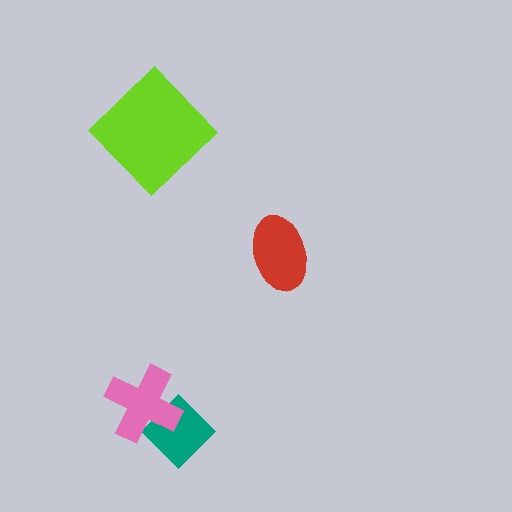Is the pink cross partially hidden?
No, no other shape covers it.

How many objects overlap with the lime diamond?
0 objects overlap with the lime diamond.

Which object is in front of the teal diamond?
The pink cross is in front of the teal diamond.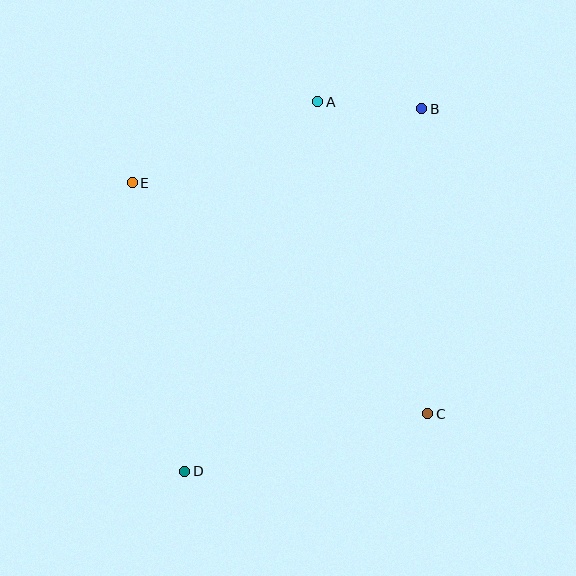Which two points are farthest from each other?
Points B and D are farthest from each other.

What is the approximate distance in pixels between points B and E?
The distance between B and E is approximately 299 pixels.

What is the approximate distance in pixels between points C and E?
The distance between C and E is approximately 375 pixels.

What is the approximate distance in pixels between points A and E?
The distance between A and E is approximately 203 pixels.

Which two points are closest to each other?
Points A and B are closest to each other.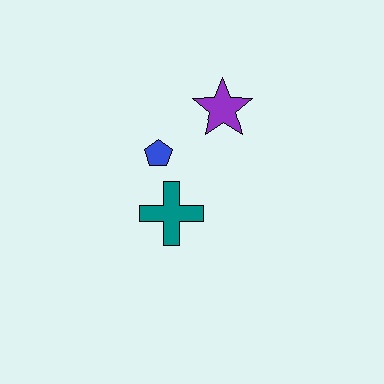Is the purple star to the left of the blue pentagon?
No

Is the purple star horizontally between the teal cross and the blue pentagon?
No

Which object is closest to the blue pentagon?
The teal cross is closest to the blue pentagon.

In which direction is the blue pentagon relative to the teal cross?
The blue pentagon is above the teal cross.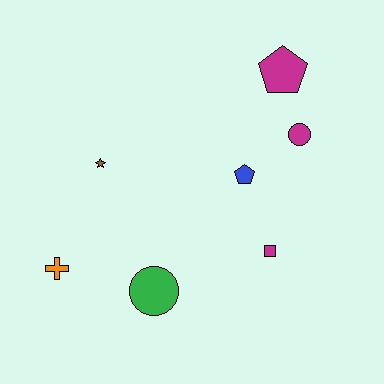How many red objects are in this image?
There are no red objects.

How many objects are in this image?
There are 7 objects.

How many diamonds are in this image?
There are no diamonds.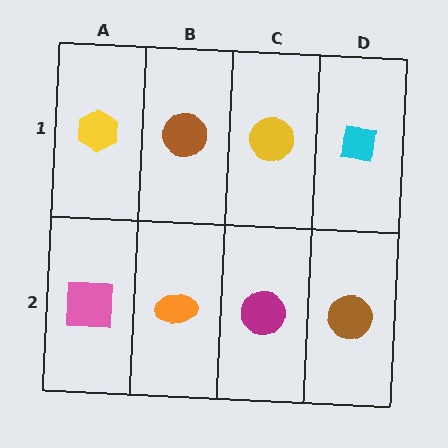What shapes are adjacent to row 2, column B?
A brown circle (row 1, column B), a pink square (row 2, column A), a magenta circle (row 2, column C).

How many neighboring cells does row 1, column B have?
3.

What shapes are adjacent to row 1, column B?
An orange ellipse (row 2, column B), a yellow hexagon (row 1, column A), a yellow circle (row 1, column C).